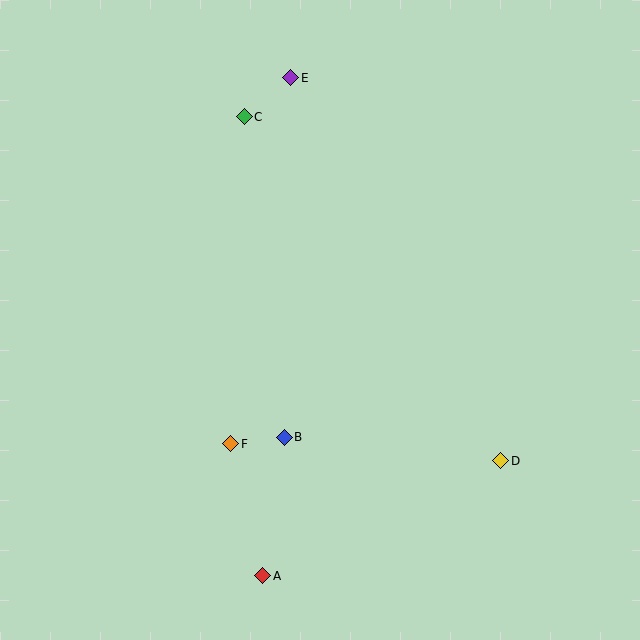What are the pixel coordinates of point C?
Point C is at (244, 117).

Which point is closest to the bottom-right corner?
Point D is closest to the bottom-right corner.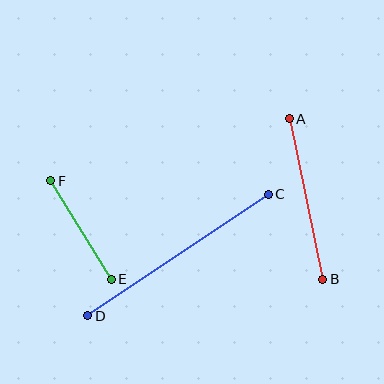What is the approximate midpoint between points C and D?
The midpoint is at approximately (178, 255) pixels.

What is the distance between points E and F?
The distance is approximately 116 pixels.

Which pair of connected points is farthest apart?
Points C and D are farthest apart.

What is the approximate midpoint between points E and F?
The midpoint is at approximately (81, 230) pixels.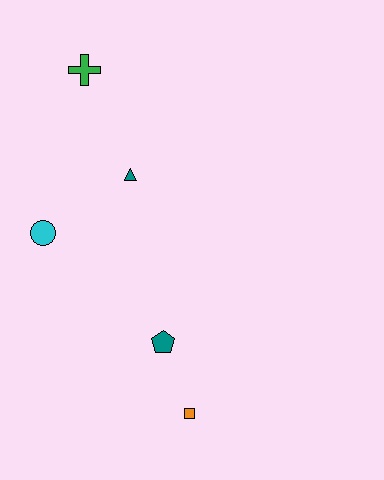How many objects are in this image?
There are 5 objects.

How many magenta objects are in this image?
There are no magenta objects.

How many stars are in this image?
There are no stars.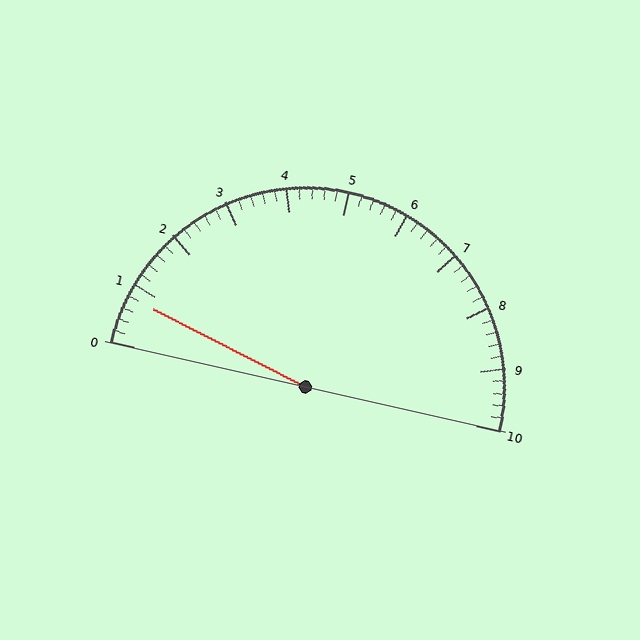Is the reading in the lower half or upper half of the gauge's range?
The reading is in the lower half of the range (0 to 10).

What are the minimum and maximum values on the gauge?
The gauge ranges from 0 to 10.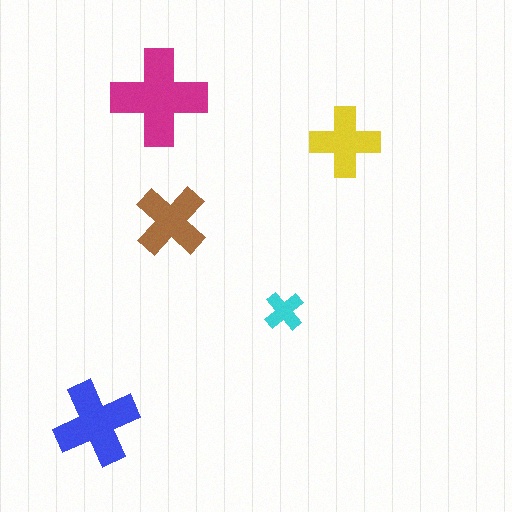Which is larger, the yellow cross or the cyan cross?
The yellow one.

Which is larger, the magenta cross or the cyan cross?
The magenta one.